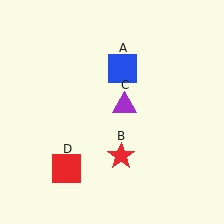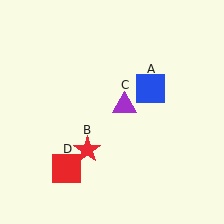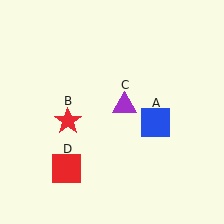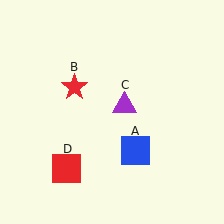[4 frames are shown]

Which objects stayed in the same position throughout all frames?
Purple triangle (object C) and red square (object D) remained stationary.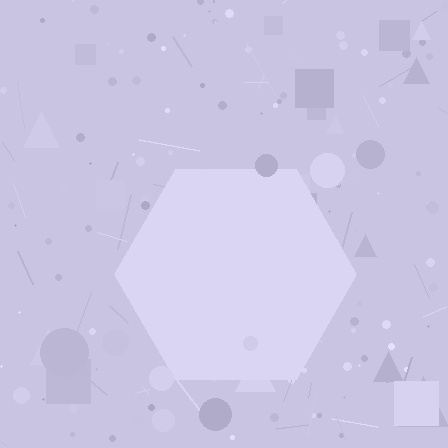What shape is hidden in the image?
A hexagon is hidden in the image.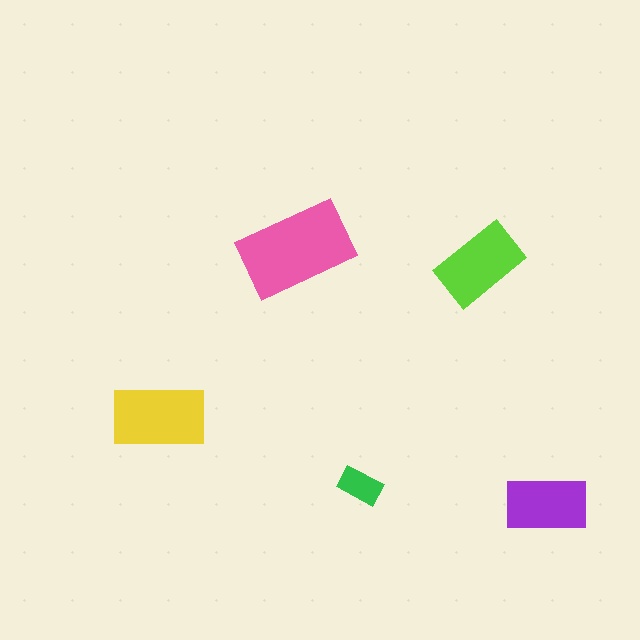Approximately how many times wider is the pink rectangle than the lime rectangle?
About 1.5 times wider.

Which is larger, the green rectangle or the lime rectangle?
The lime one.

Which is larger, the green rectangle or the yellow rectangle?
The yellow one.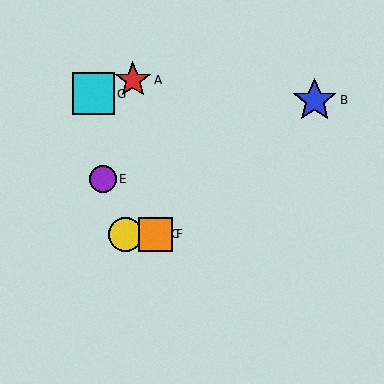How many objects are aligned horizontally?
3 objects (C, D, F) are aligned horizontally.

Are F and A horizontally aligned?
No, F is at y≈234 and A is at y≈80.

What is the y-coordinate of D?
Object D is at y≈234.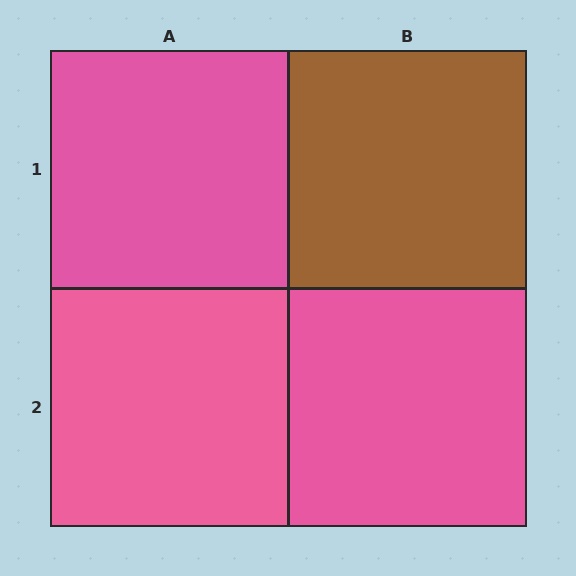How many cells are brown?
1 cell is brown.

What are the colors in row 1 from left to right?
Pink, brown.